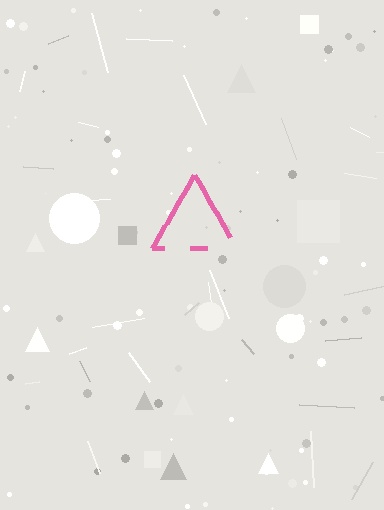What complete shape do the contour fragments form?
The contour fragments form a triangle.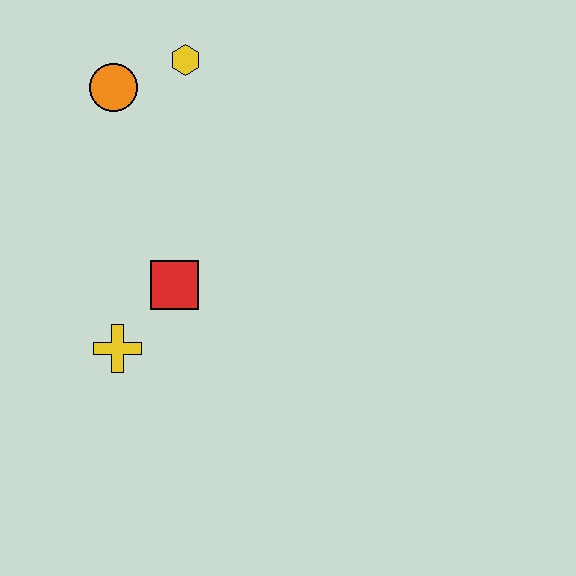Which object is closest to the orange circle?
The yellow hexagon is closest to the orange circle.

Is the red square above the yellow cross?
Yes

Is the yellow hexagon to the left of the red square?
No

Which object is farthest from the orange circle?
The yellow cross is farthest from the orange circle.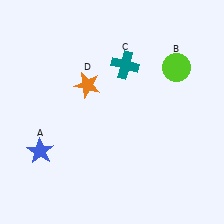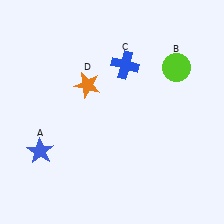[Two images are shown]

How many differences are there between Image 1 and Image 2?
There is 1 difference between the two images.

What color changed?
The cross (C) changed from teal in Image 1 to blue in Image 2.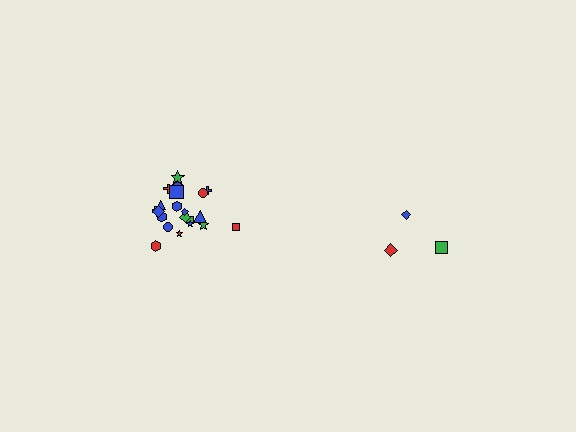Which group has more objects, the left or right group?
The left group.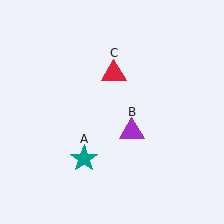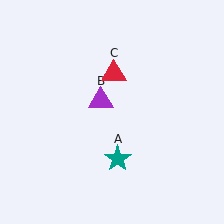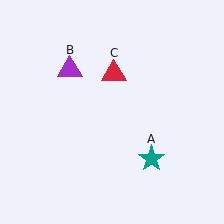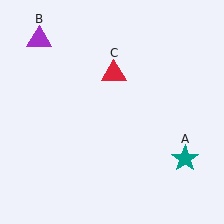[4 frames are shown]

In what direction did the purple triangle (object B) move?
The purple triangle (object B) moved up and to the left.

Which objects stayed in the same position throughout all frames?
Red triangle (object C) remained stationary.